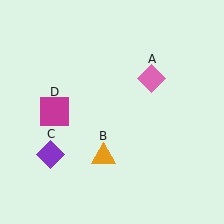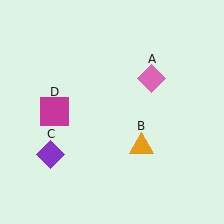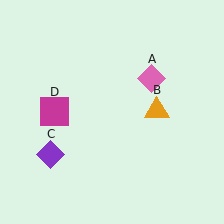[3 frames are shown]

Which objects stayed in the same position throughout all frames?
Pink diamond (object A) and purple diamond (object C) and magenta square (object D) remained stationary.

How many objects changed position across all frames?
1 object changed position: orange triangle (object B).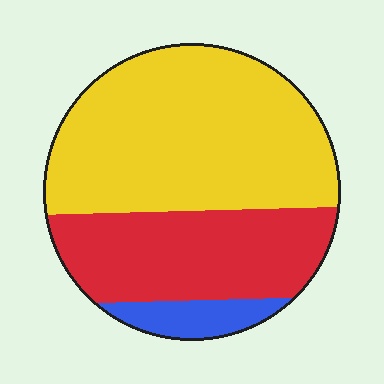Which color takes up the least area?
Blue, at roughly 10%.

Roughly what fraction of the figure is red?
Red takes up between a quarter and a half of the figure.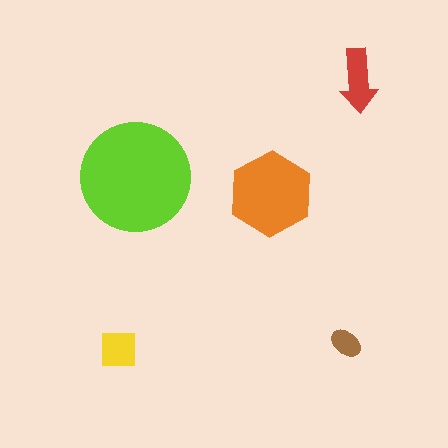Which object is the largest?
The lime circle.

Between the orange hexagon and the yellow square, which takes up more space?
The orange hexagon.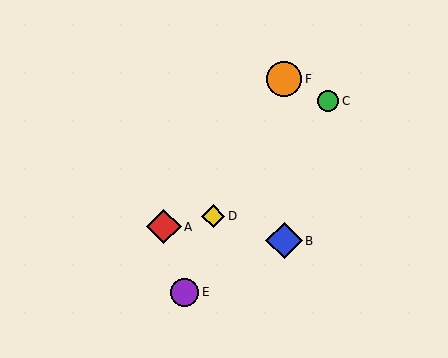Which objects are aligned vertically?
Objects B, F are aligned vertically.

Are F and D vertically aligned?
No, F is at x≈284 and D is at x≈213.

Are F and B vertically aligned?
Yes, both are at x≈284.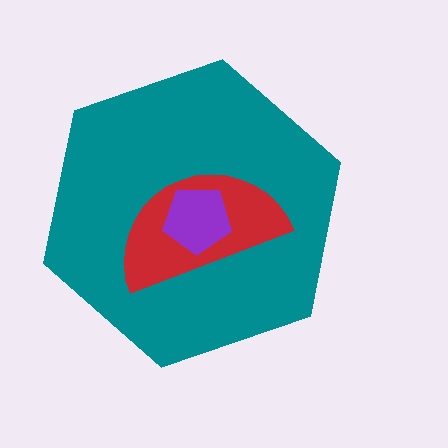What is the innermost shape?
The purple pentagon.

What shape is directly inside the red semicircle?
The purple pentagon.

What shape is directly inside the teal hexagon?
The red semicircle.